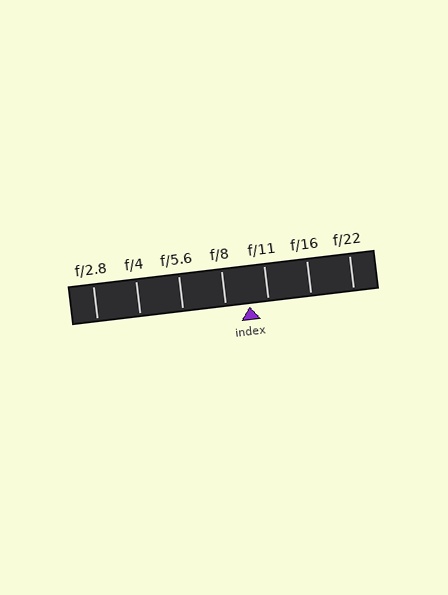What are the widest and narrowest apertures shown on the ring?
The widest aperture shown is f/2.8 and the narrowest is f/22.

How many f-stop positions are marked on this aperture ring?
There are 7 f-stop positions marked.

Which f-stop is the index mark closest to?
The index mark is closest to f/11.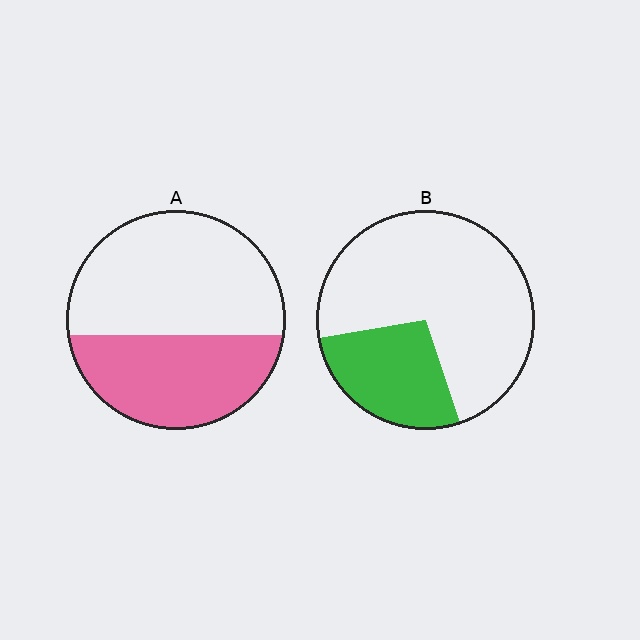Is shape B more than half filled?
No.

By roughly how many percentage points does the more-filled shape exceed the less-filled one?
By roughly 15 percentage points (A over B).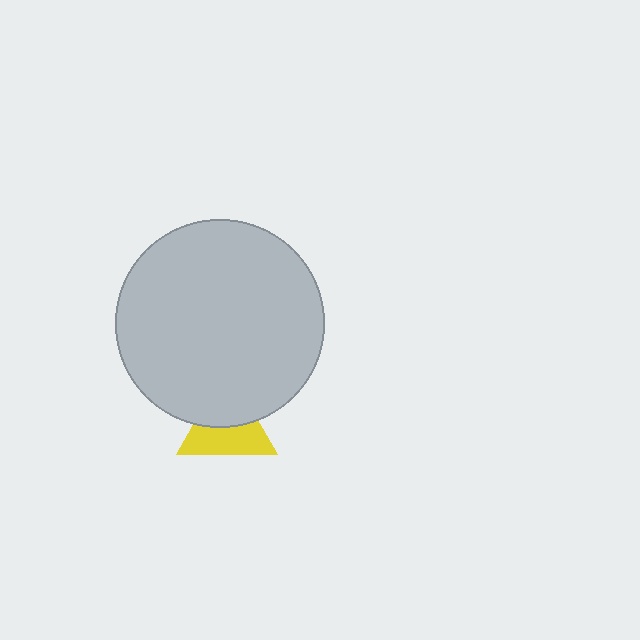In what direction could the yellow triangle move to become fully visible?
The yellow triangle could move down. That would shift it out from behind the light gray circle entirely.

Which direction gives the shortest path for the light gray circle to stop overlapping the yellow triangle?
Moving up gives the shortest separation.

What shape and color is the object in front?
The object in front is a light gray circle.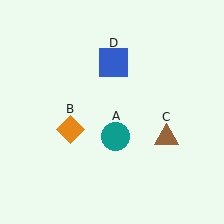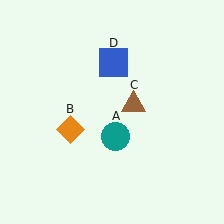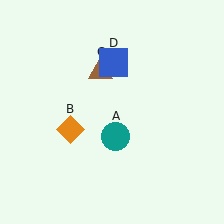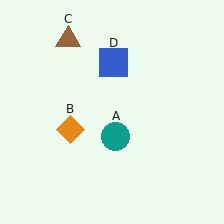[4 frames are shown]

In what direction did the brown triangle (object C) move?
The brown triangle (object C) moved up and to the left.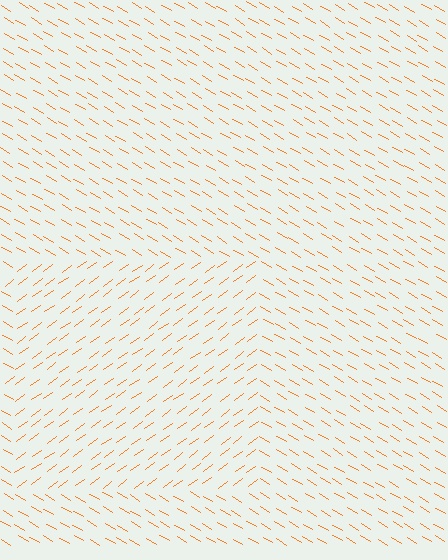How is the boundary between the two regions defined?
The boundary is defined purely by a change in line orientation (approximately 67 degrees difference). All lines are the same color and thickness.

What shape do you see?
I see a rectangle.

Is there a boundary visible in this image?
Yes, there is a texture boundary formed by a change in line orientation.